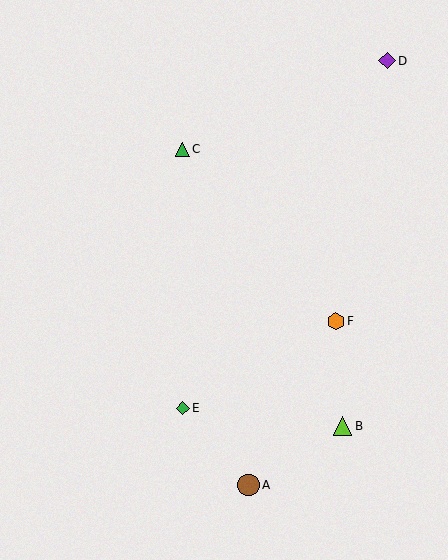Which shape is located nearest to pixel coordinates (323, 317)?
The orange hexagon (labeled F) at (336, 321) is nearest to that location.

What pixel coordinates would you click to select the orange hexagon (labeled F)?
Click at (336, 321) to select the orange hexagon F.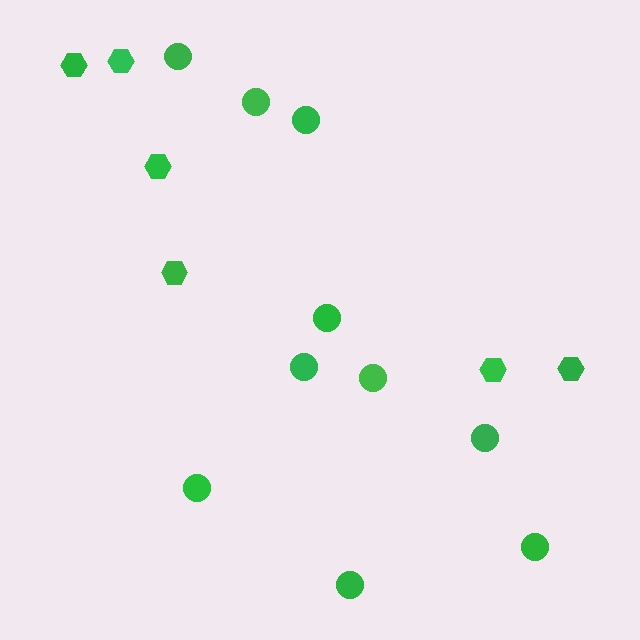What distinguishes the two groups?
There are 2 groups: one group of circles (10) and one group of hexagons (6).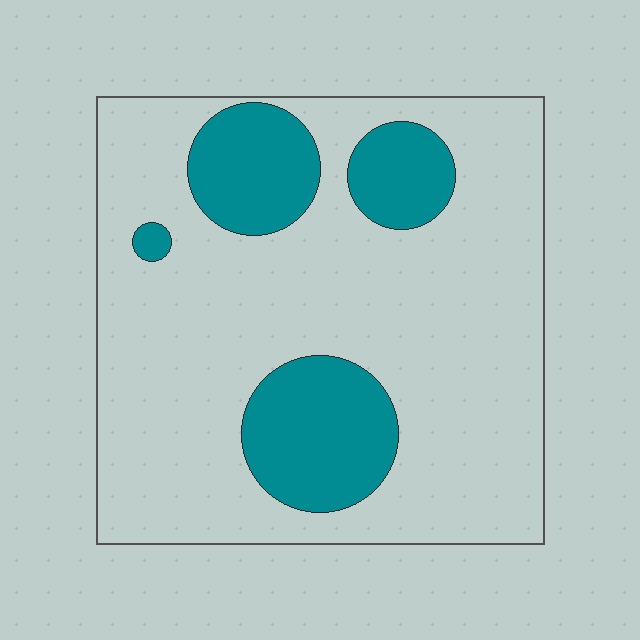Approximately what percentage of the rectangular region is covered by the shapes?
Approximately 20%.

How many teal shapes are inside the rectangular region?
4.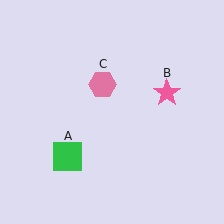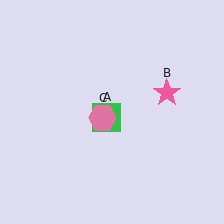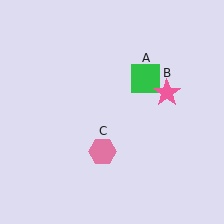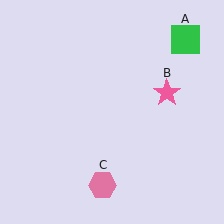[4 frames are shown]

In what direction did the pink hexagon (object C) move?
The pink hexagon (object C) moved down.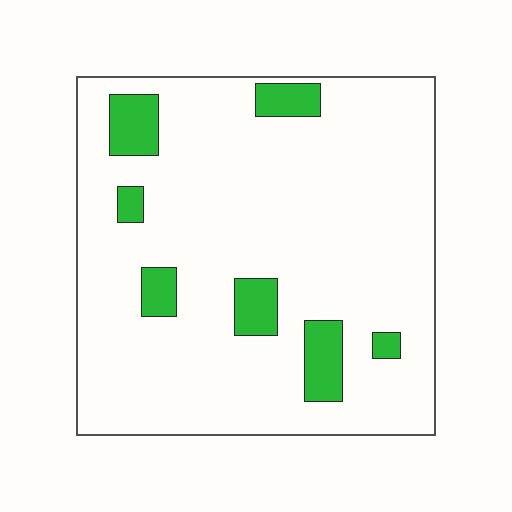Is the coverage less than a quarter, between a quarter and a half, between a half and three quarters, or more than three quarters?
Less than a quarter.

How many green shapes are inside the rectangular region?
7.